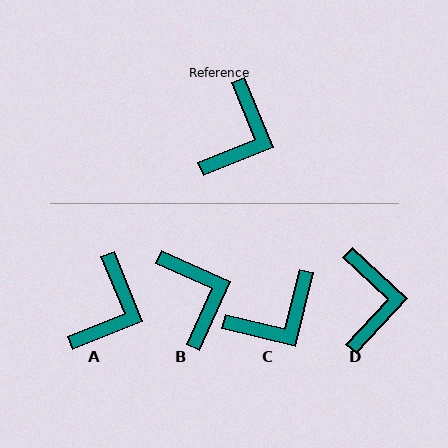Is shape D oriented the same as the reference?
No, it is off by about 25 degrees.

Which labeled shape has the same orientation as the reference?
A.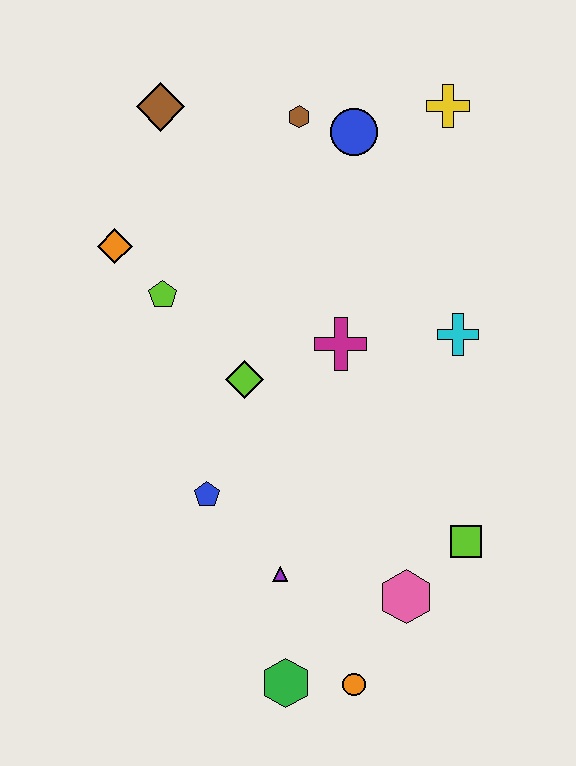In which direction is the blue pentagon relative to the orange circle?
The blue pentagon is above the orange circle.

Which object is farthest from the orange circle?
The brown diamond is farthest from the orange circle.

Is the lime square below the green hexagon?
No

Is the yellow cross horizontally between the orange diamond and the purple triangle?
No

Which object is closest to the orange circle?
The green hexagon is closest to the orange circle.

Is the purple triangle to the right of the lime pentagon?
Yes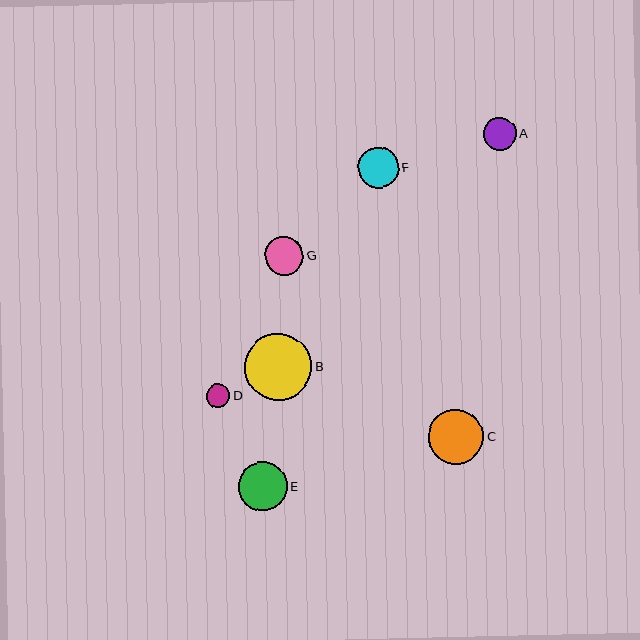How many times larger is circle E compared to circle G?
Circle E is approximately 1.2 times the size of circle G.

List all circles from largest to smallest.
From largest to smallest: B, C, E, F, G, A, D.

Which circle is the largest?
Circle B is the largest with a size of approximately 67 pixels.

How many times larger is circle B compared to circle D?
Circle B is approximately 2.8 times the size of circle D.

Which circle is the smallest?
Circle D is the smallest with a size of approximately 24 pixels.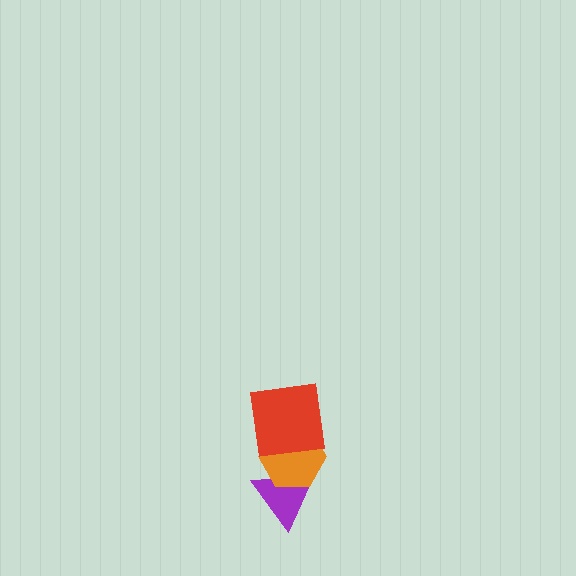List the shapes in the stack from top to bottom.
From top to bottom: the red square, the orange hexagon, the purple triangle.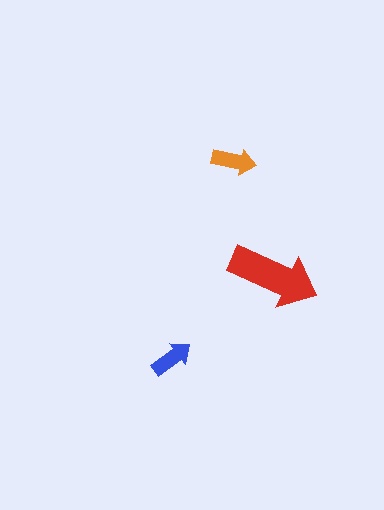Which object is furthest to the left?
The blue arrow is leftmost.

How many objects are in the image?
There are 3 objects in the image.